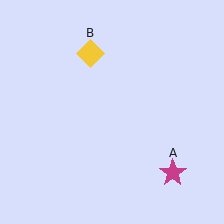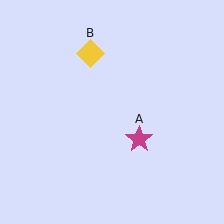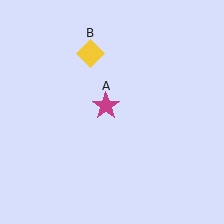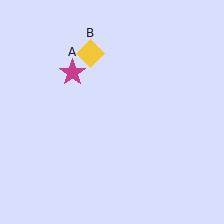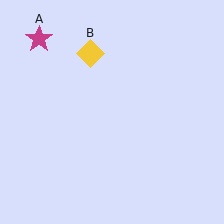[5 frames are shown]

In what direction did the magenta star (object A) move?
The magenta star (object A) moved up and to the left.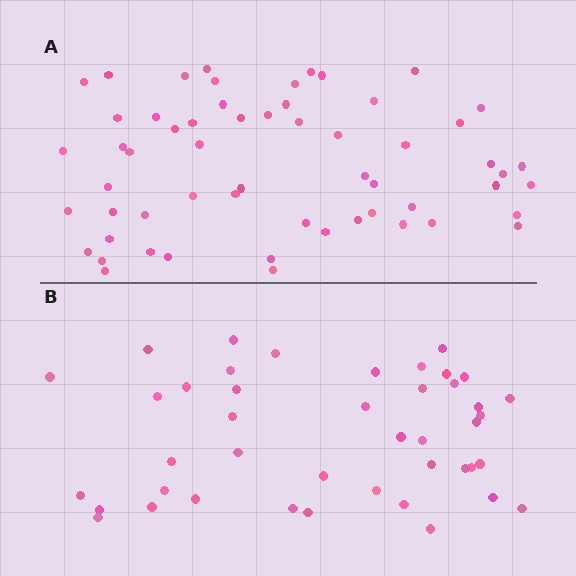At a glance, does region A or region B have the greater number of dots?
Region A (the top region) has more dots.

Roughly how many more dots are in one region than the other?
Region A has approximately 15 more dots than region B.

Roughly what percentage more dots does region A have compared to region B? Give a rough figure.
About 35% more.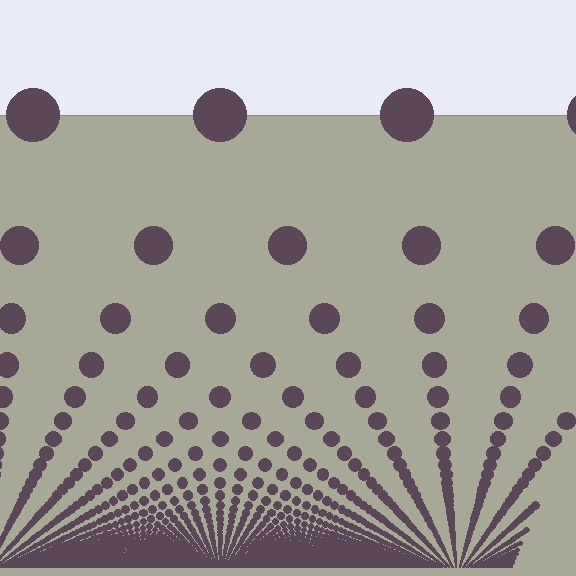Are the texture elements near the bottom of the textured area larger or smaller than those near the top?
Smaller. The gradient is inverted — elements near the bottom are smaller and denser.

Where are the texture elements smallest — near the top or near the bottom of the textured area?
Near the bottom.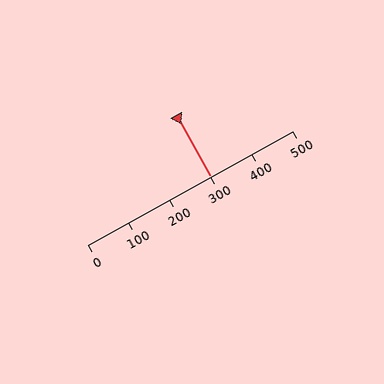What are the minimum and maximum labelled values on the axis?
The axis runs from 0 to 500.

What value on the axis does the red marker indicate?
The marker indicates approximately 300.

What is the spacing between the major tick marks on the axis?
The major ticks are spaced 100 apart.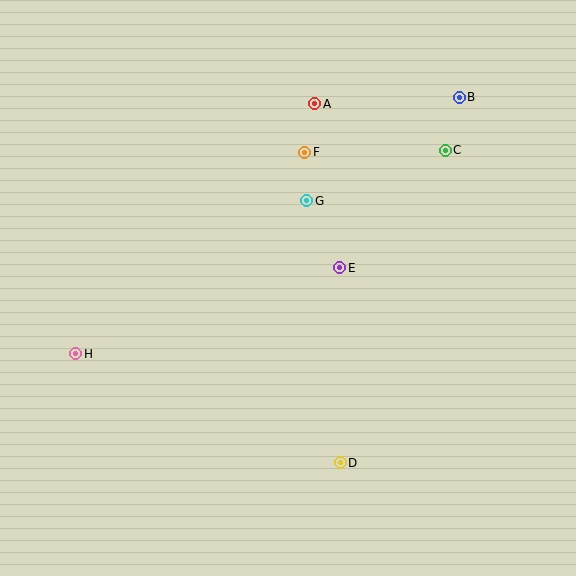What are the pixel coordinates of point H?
Point H is at (76, 354).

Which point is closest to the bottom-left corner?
Point H is closest to the bottom-left corner.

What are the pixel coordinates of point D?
Point D is at (340, 463).